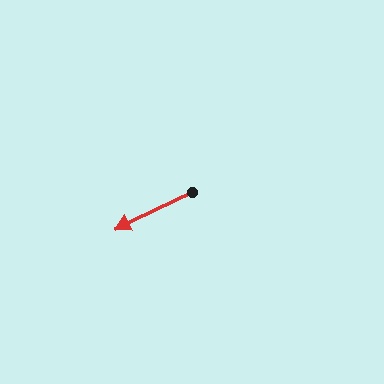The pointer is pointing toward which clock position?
Roughly 8 o'clock.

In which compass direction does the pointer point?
Southwest.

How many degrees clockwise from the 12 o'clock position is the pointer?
Approximately 244 degrees.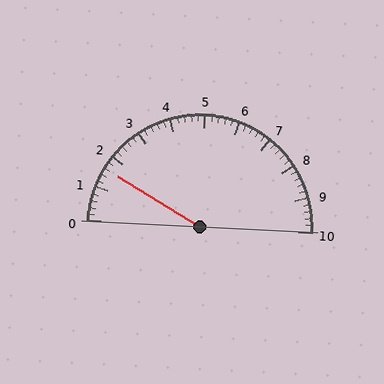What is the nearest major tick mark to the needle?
The nearest major tick mark is 2.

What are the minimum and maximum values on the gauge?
The gauge ranges from 0 to 10.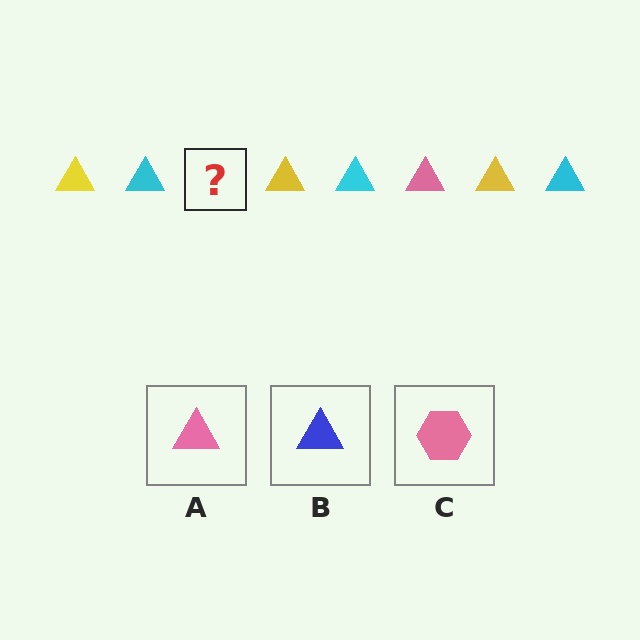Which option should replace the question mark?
Option A.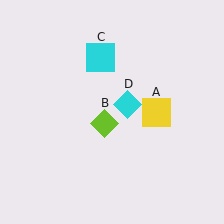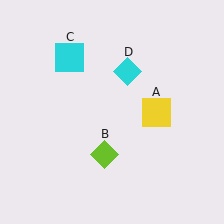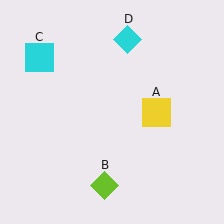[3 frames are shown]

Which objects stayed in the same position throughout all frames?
Yellow square (object A) remained stationary.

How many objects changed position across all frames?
3 objects changed position: lime diamond (object B), cyan square (object C), cyan diamond (object D).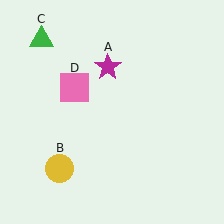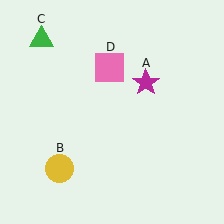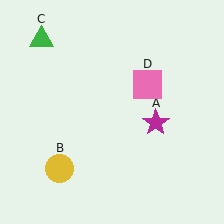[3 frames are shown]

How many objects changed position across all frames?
2 objects changed position: magenta star (object A), pink square (object D).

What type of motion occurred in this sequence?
The magenta star (object A), pink square (object D) rotated clockwise around the center of the scene.